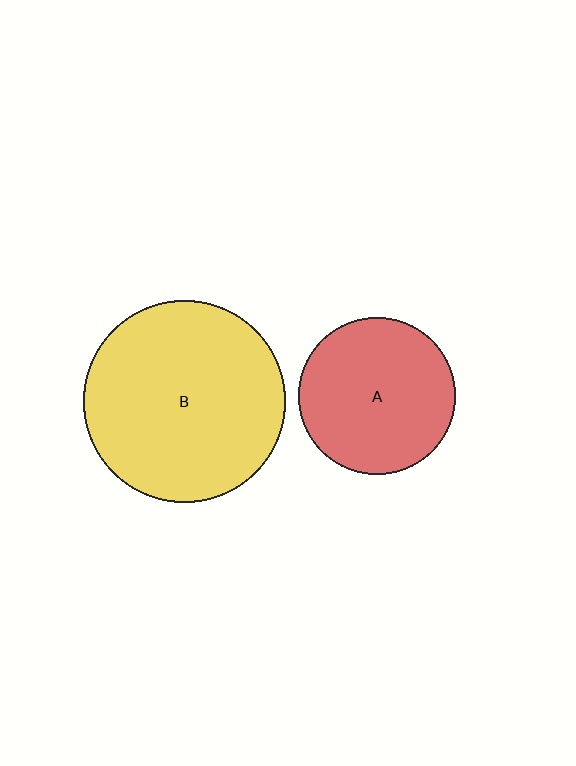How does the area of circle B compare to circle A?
Approximately 1.7 times.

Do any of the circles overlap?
No, none of the circles overlap.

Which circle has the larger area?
Circle B (yellow).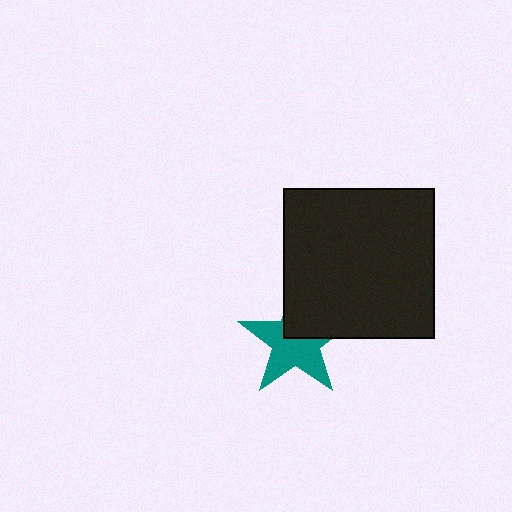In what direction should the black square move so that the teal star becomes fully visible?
The black square should move toward the upper-right. That is the shortest direction to clear the overlap and leave the teal star fully visible.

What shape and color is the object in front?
The object in front is a black square.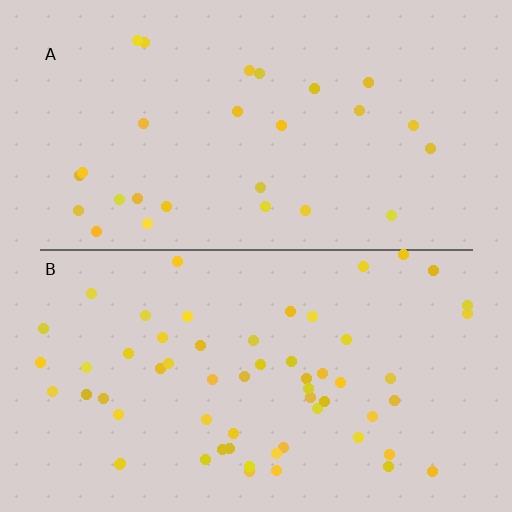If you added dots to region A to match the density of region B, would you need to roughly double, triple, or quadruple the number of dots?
Approximately double.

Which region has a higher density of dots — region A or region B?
B (the bottom).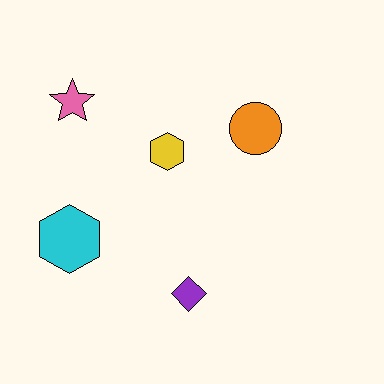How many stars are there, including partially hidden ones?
There is 1 star.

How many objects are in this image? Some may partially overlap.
There are 5 objects.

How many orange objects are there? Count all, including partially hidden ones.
There is 1 orange object.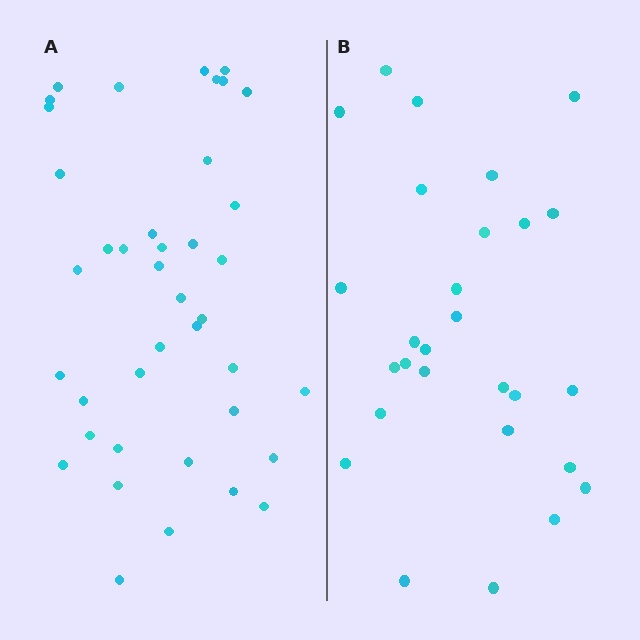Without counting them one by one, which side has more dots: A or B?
Region A (the left region) has more dots.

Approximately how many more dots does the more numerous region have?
Region A has roughly 12 or so more dots than region B.